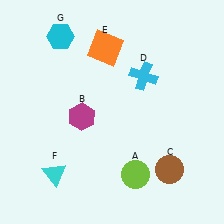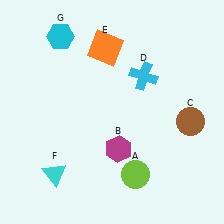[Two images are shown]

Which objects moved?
The objects that moved are: the magenta hexagon (B), the brown circle (C).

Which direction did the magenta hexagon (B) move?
The magenta hexagon (B) moved right.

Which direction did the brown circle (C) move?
The brown circle (C) moved up.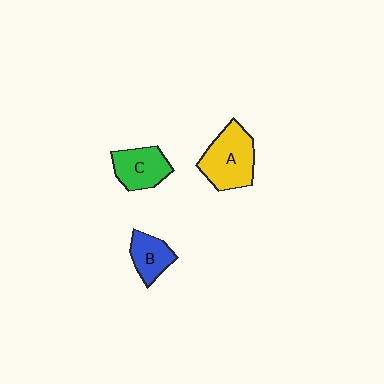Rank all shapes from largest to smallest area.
From largest to smallest: A (yellow), C (green), B (blue).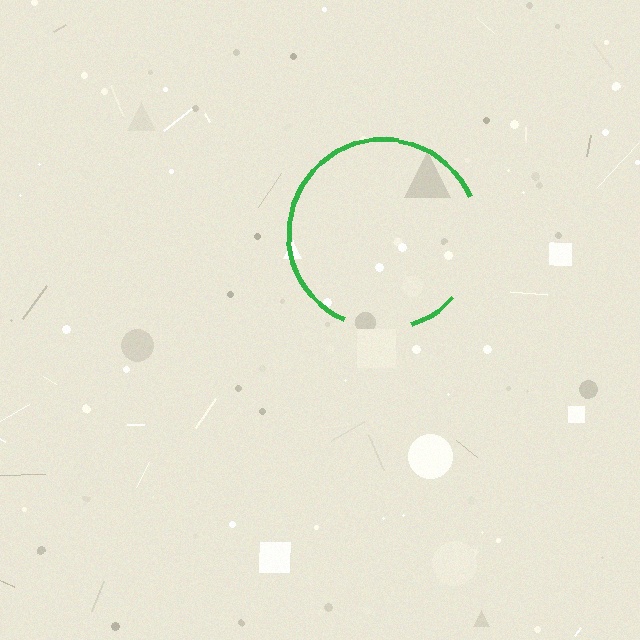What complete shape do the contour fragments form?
The contour fragments form a circle.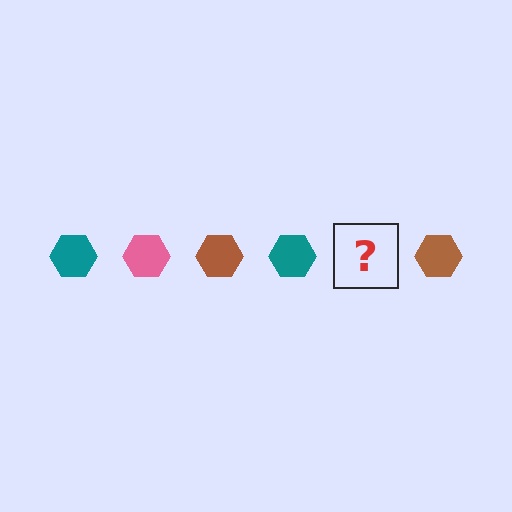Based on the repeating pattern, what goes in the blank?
The blank should be a pink hexagon.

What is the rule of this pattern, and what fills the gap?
The rule is that the pattern cycles through teal, pink, brown hexagons. The gap should be filled with a pink hexagon.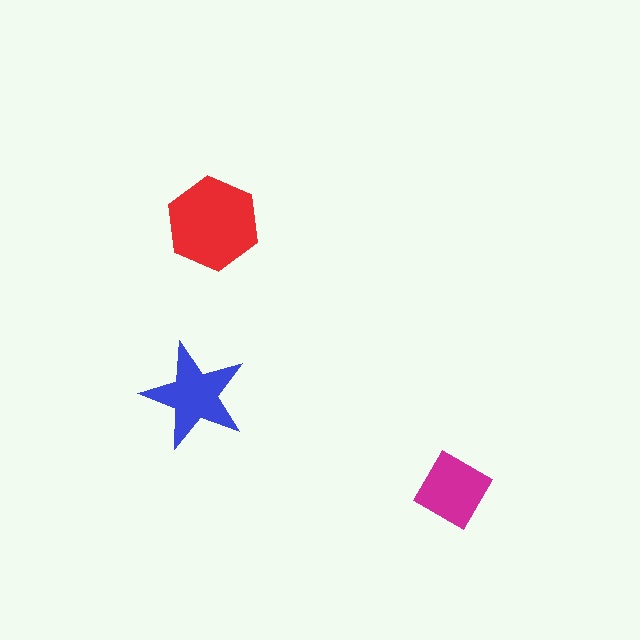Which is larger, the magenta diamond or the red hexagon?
The red hexagon.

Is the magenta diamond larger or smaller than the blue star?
Smaller.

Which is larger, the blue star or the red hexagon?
The red hexagon.